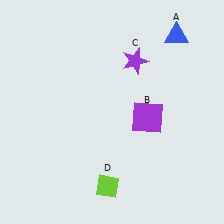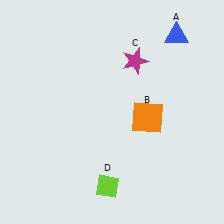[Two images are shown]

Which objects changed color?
B changed from purple to orange. C changed from purple to magenta.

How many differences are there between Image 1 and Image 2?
There are 2 differences between the two images.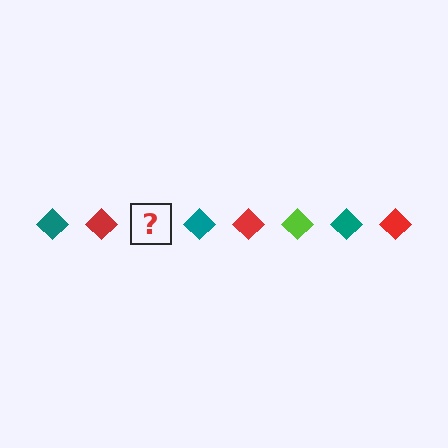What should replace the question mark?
The question mark should be replaced with a lime diamond.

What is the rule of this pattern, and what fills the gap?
The rule is that the pattern cycles through teal, red, lime diamonds. The gap should be filled with a lime diamond.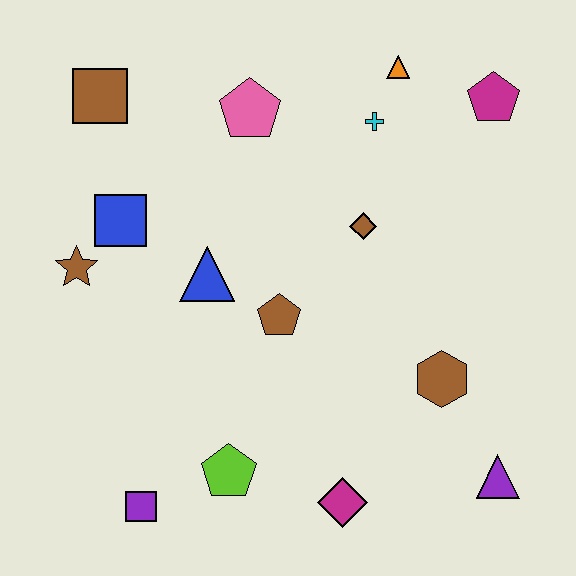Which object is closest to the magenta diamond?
The lime pentagon is closest to the magenta diamond.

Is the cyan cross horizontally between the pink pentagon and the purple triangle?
Yes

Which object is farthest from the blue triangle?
The purple triangle is farthest from the blue triangle.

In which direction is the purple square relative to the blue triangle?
The purple square is below the blue triangle.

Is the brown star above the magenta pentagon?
No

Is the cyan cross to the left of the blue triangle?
No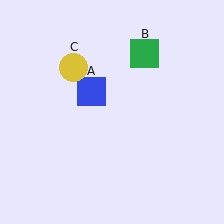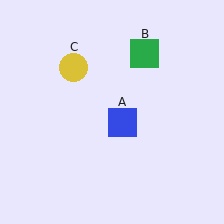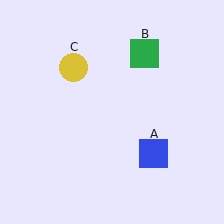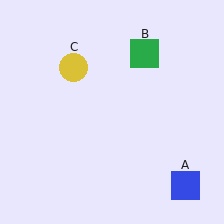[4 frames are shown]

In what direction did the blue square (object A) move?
The blue square (object A) moved down and to the right.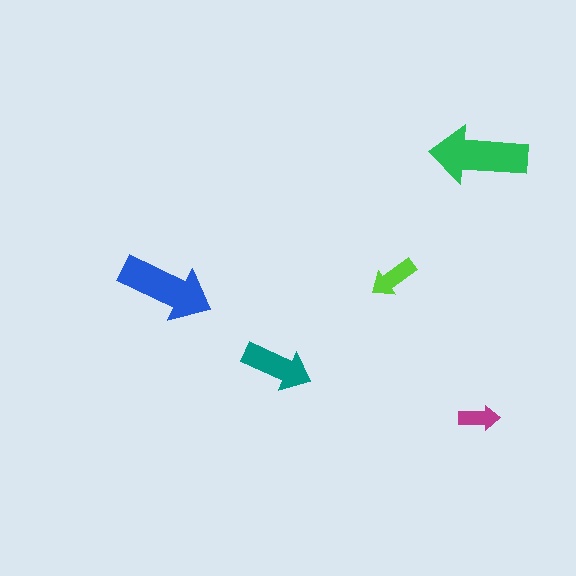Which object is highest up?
The green arrow is topmost.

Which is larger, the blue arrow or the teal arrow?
The blue one.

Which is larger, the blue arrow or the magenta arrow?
The blue one.